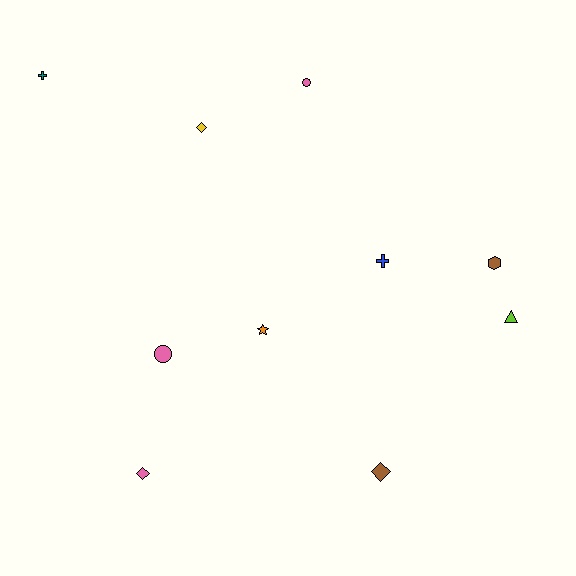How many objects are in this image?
There are 10 objects.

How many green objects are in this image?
There are no green objects.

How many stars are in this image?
There is 1 star.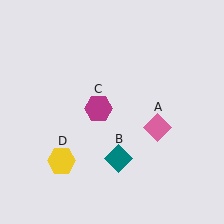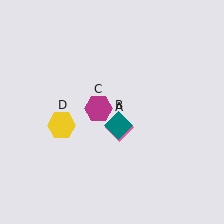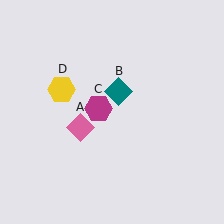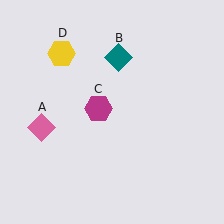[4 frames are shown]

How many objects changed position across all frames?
3 objects changed position: pink diamond (object A), teal diamond (object B), yellow hexagon (object D).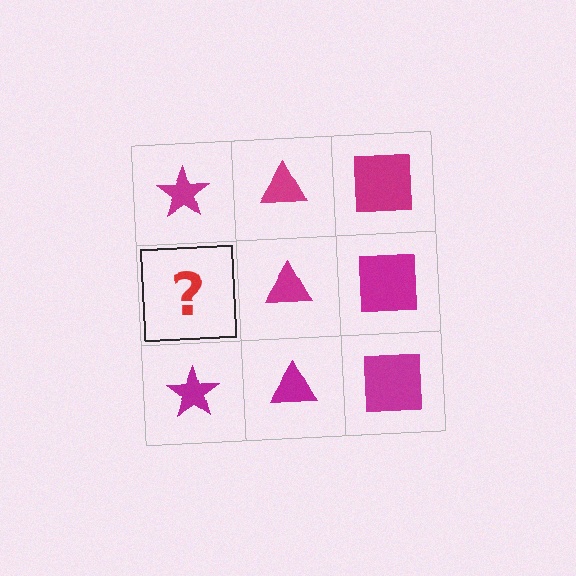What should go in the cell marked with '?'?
The missing cell should contain a magenta star.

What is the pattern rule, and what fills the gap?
The rule is that each column has a consistent shape. The gap should be filled with a magenta star.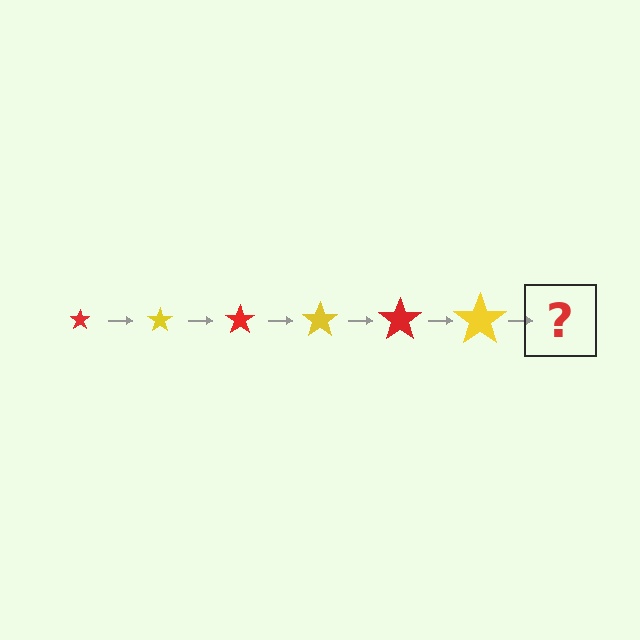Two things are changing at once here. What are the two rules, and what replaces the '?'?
The two rules are that the star grows larger each step and the color cycles through red and yellow. The '?' should be a red star, larger than the previous one.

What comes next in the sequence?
The next element should be a red star, larger than the previous one.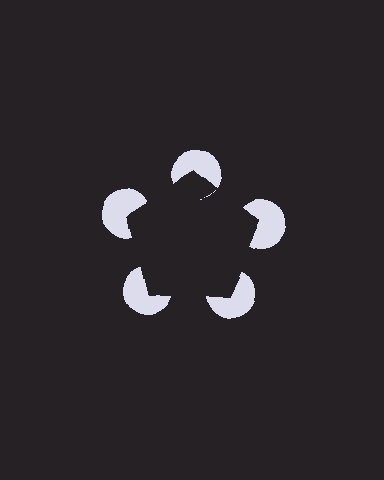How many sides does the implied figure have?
5 sides.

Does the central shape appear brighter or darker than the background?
It typically appears slightly darker than the background, even though no actual brightness change is drawn.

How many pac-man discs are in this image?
There are 5 — one at each vertex of the illusory pentagon.